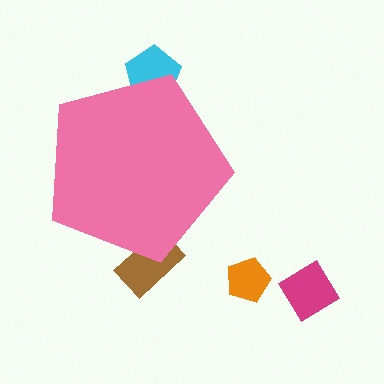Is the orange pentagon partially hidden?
No, the orange pentagon is fully visible.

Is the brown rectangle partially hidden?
Yes, the brown rectangle is partially hidden behind the pink pentagon.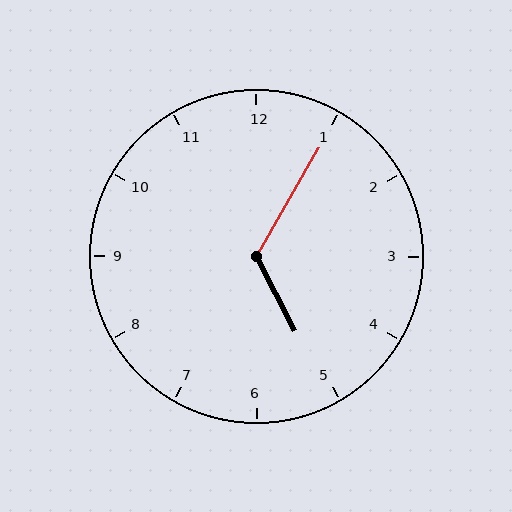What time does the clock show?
5:05.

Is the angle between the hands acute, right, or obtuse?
It is obtuse.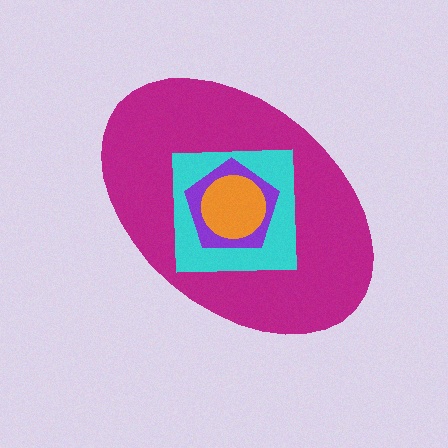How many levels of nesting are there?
4.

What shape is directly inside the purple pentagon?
The orange circle.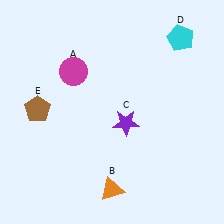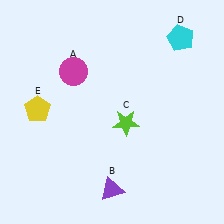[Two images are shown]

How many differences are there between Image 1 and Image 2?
There are 3 differences between the two images.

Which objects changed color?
B changed from orange to purple. C changed from purple to lime. E changed from brown to yellow.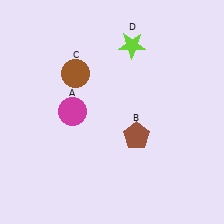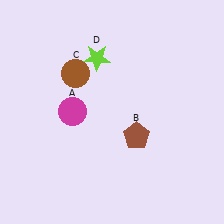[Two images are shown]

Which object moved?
The lime star (D) moved left.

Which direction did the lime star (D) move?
The lime star (D) moved left.